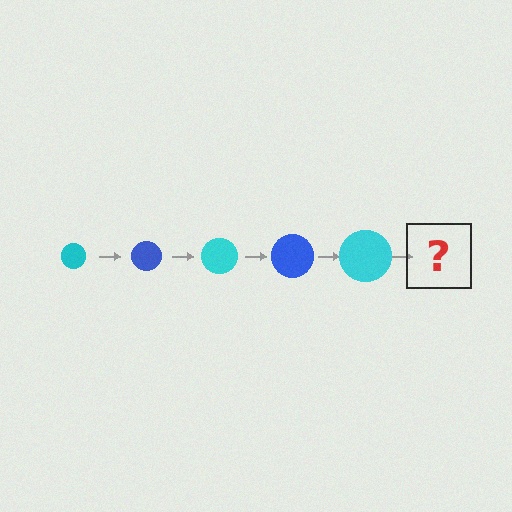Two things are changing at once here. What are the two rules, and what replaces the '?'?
The two rules are that the circle grows larger each step and the color cycles through cyan and blue. The '?' should be a blue circle, larger than the previous one.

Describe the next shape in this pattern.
It should be a blue circle, larger than the previous one.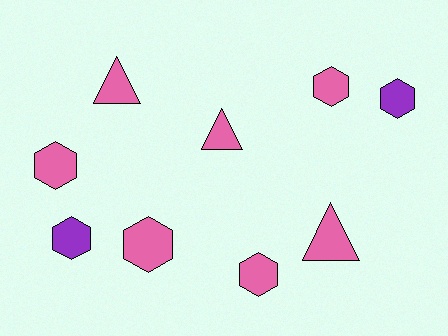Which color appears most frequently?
Pink, with 7 objects.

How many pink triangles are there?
There are 3 pink triangles.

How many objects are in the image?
There are 9 objects.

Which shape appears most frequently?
Hexagon, with 6 objects.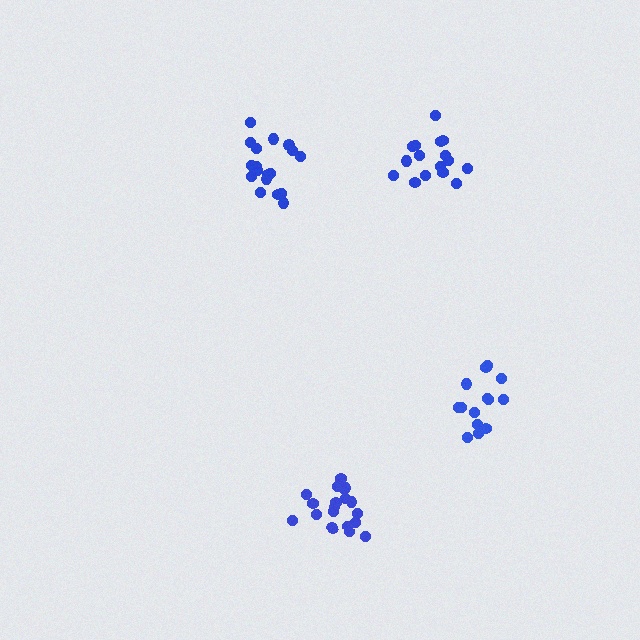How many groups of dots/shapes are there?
There are 4 groups.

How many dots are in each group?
Group 1: 18 dots, Group 2: 16 dots, Group 3: 19 dots, Group 4: 15 dots (68 total).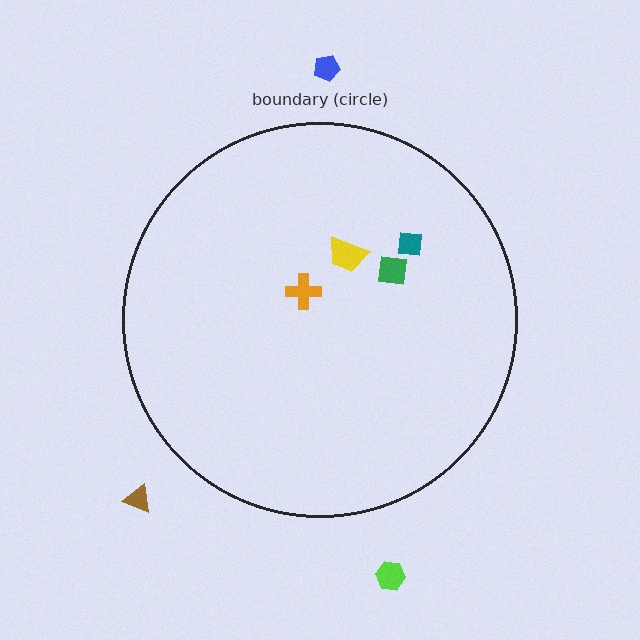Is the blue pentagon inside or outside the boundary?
Outside.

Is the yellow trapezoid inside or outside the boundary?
Inside.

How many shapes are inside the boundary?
4 inside, 3 outside.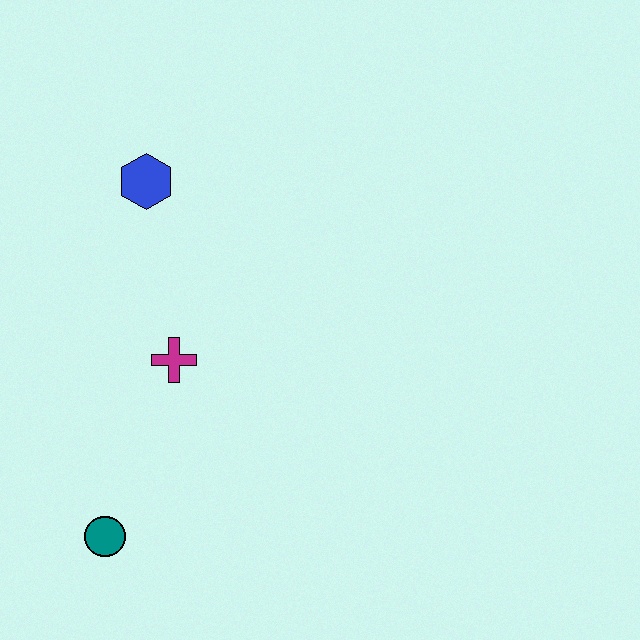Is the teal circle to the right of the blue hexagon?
No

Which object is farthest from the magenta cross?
The teal circle is farthest from the magenta cross.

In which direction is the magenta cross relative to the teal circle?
The magenta cross is above the teal circle.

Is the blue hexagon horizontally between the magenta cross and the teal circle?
Yes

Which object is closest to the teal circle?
The magenta cross is closest to the teal circle.